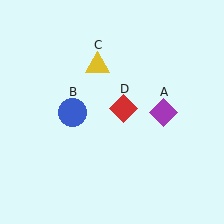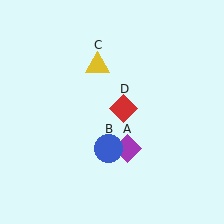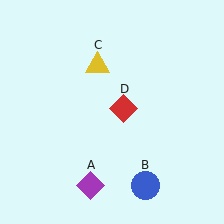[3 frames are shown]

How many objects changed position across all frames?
2 objects changed position: purple diamond (object A), blue circle (object B).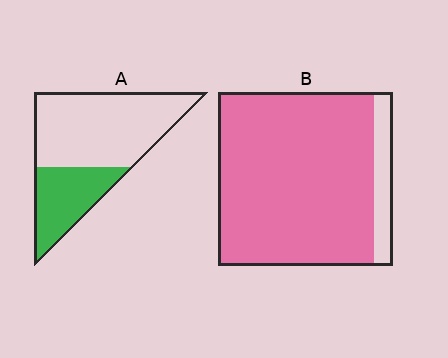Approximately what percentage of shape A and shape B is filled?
A is approximately 35% and B is approximately 90%.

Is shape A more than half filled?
No.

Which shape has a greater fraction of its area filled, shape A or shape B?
Shape B.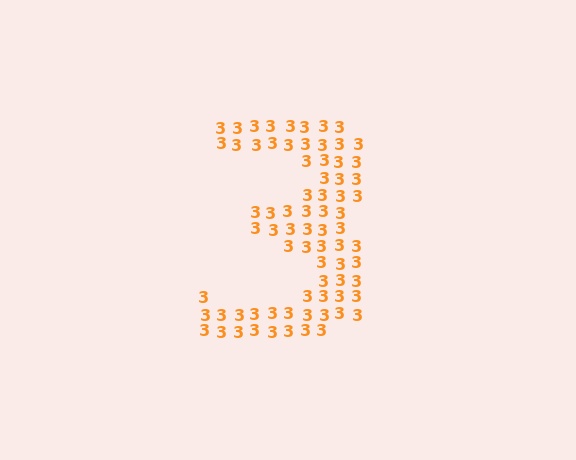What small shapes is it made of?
It is made of small digit 3's.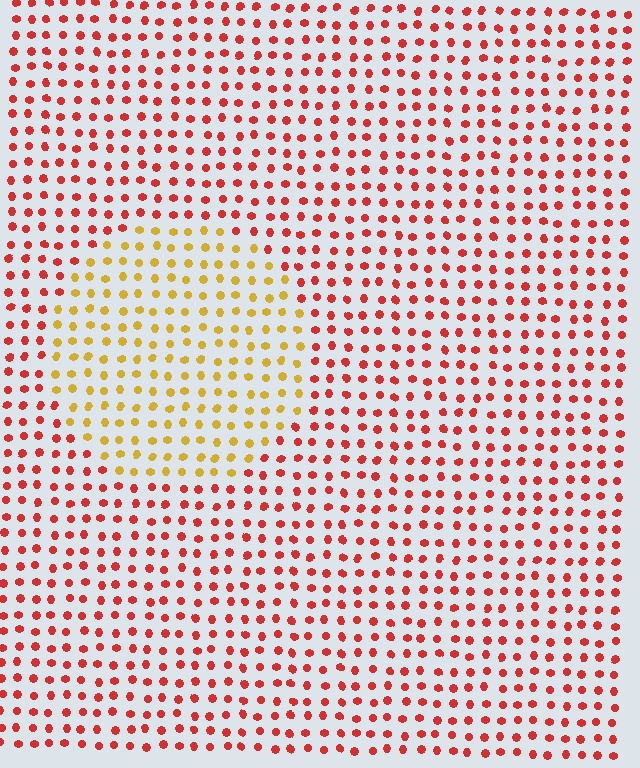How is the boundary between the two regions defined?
The boundary is defined purely by a slight shift in hue (about 49 degrees). Spacing, size, and orientation are identical on both sides.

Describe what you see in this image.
The image is filled with small red elements in a uniform arrangement. A circle-shaped region is visible where the elements are tinted to a slightly different hue, forming a subtle color boundary.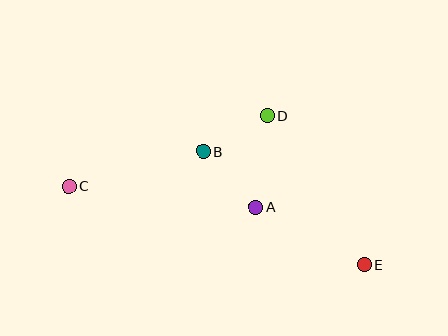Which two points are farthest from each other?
Points C and E are farthest from each other.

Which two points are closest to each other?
Points B and D are closest to each other.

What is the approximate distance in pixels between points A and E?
The distance between A and E is approximately 123 pixels.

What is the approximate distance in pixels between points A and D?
The distance between A and D is approximately 92 pixels.